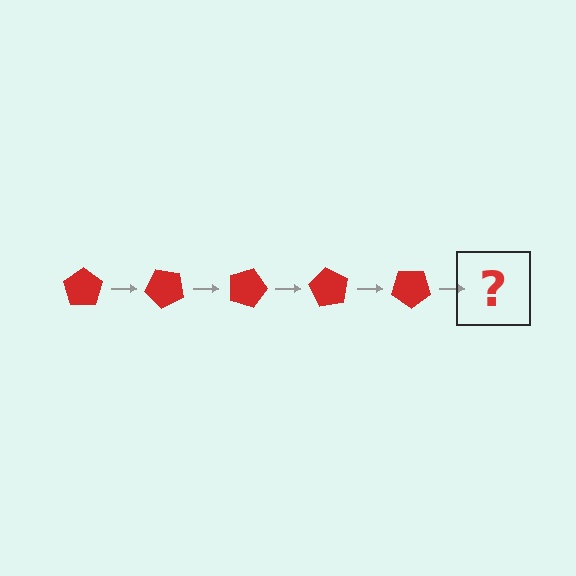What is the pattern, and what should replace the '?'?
The pattern is that the pentagon rotates 45 degrees each step. The '?' should be a red pentagon rotated 225 degrees.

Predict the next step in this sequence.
The next step is a red pentagon rotated 225 degrees.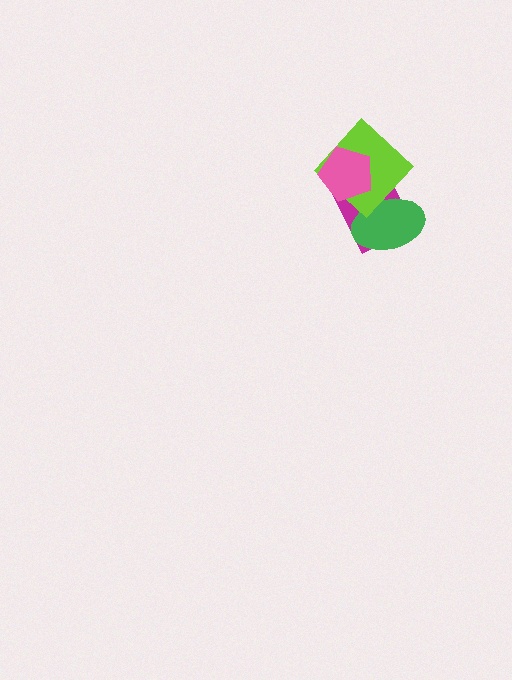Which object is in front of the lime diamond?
The pink pentagon is in front of the lime diamond.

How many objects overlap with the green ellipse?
2 objects overlap with the green ellipse.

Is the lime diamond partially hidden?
Yes, it is partially covered by another shape.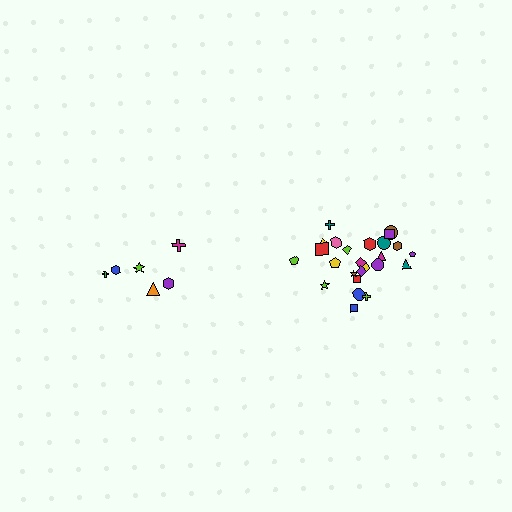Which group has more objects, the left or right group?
The right group.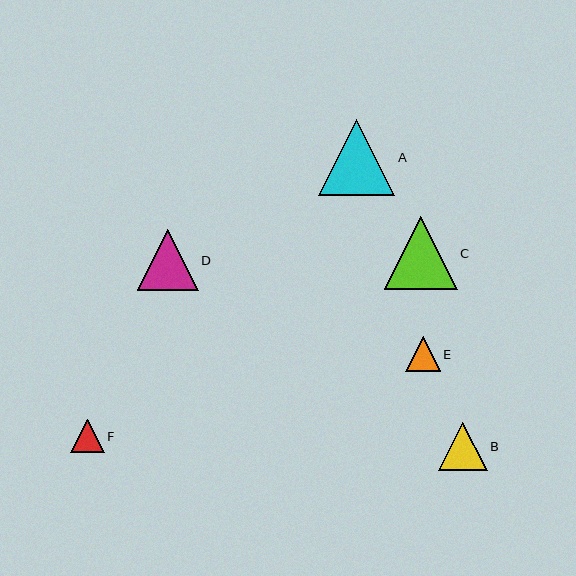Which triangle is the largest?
Triangle A is the largest with a size of approximately 76 pixels.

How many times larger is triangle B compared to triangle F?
Triangle B is approximately 1.4 times the size of triangle F.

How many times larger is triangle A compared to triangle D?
Triangle A is approximately 1.2 times the size of triangle D.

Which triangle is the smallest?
Triangle F is the smallest with a size of approximately 34 pixels.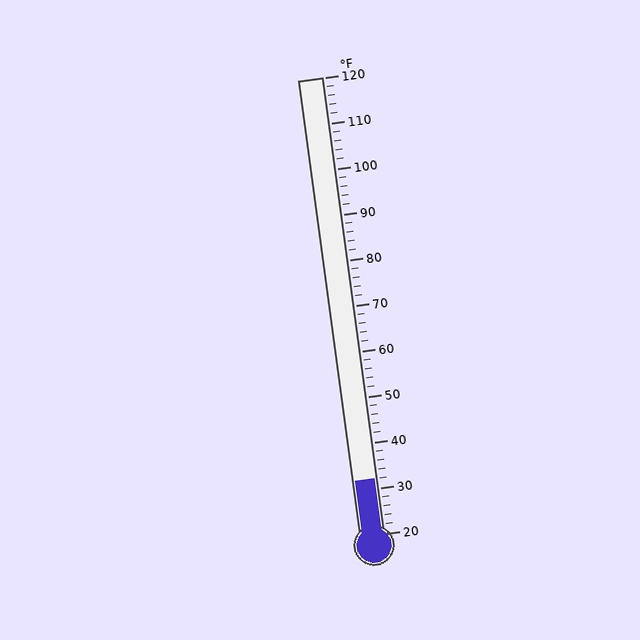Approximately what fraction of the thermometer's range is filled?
The thermometer is filled to approximately 10% of its range.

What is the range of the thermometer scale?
The thermometer scale ranges from 20°F to 120°F.